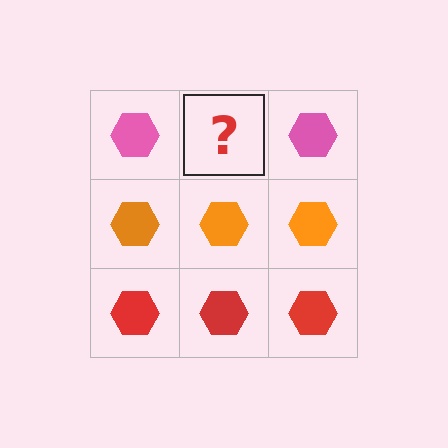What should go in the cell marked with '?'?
The missing cell should contain a pink hexagon.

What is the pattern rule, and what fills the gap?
The rule is that each row has a consistent color. The gap should be filled with a pink hexagon.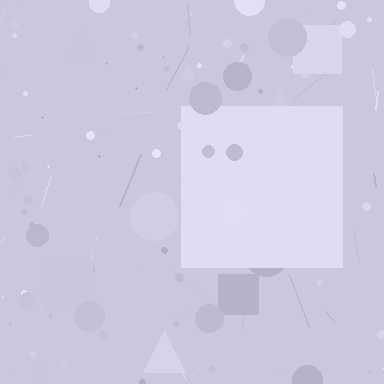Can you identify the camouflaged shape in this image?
The camouflaged shape is a square.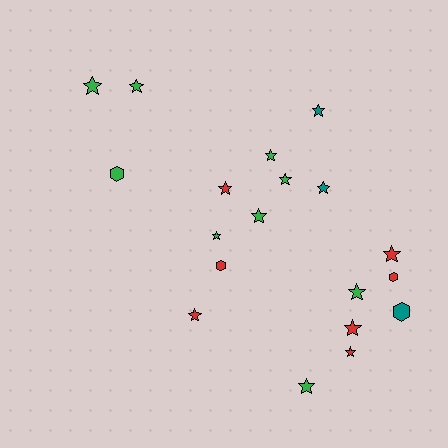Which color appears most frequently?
Green, with 9 objects.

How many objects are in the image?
There are 19 objects.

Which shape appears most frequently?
Star, with 15 objects.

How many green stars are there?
There are 8 green stars.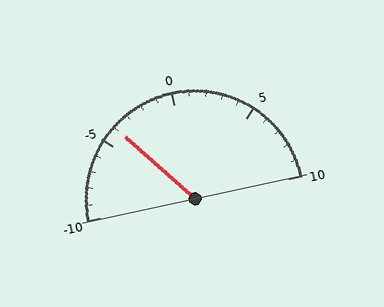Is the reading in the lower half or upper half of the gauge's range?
The reading is in the lower half of the range (-10 to 10).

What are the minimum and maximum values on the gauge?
The gauge ranges from -10 to 10.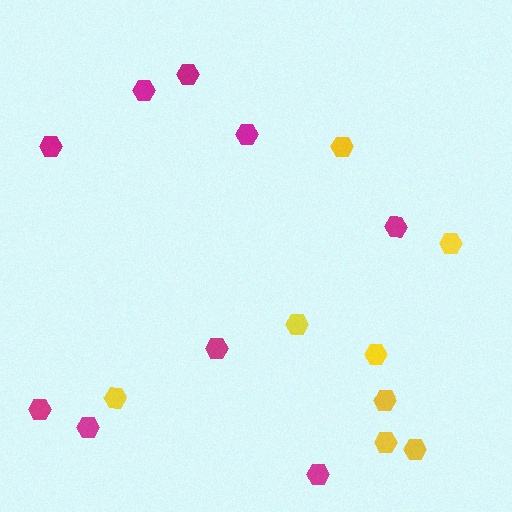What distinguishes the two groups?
There are 2 groups: one group of yellow hexagons (8) and one group of magenta hexagons (9).